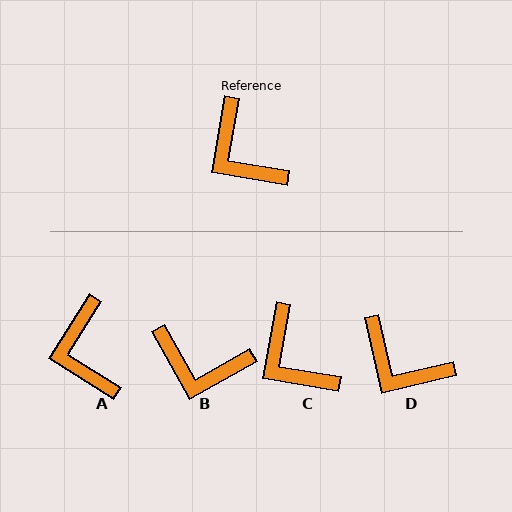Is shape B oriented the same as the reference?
No, it is off by about 39 degrees.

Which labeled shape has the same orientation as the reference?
C.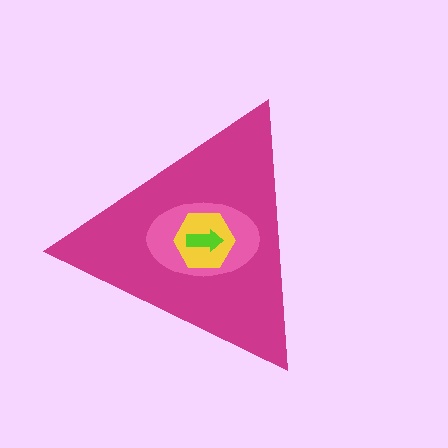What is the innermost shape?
The lime arrow.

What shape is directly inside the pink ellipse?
The yellow hexagon.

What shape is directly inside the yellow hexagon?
The lime arrow.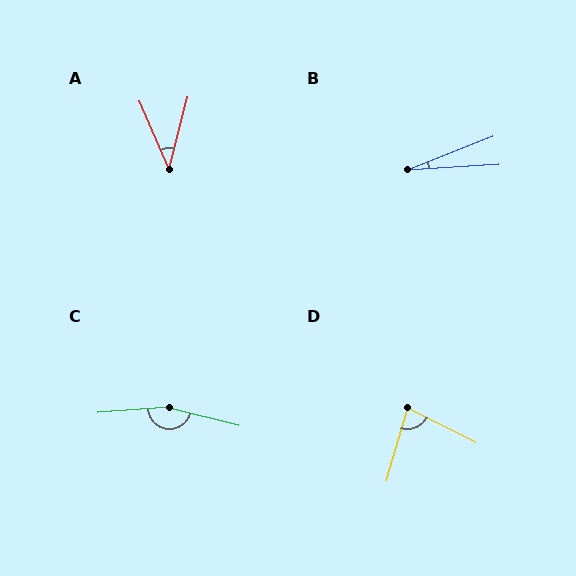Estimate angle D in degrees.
Approximately 80 degrees.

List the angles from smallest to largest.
B (18°), A (38°), D (80°), C (162°).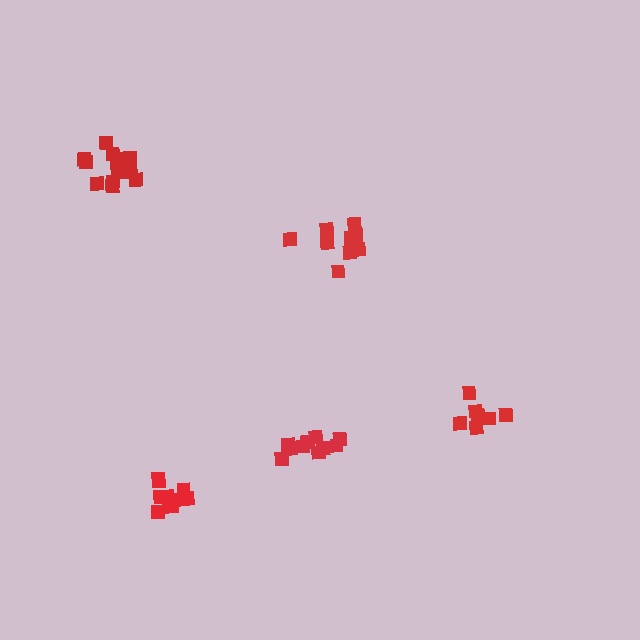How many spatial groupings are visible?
There are 5 spatial groupings.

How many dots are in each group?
Group 1: 10 dots, Group 2: 8 dots, Group 3: 14 dots, Group 4: 10 dots, Group 5: 11 dots (53 total).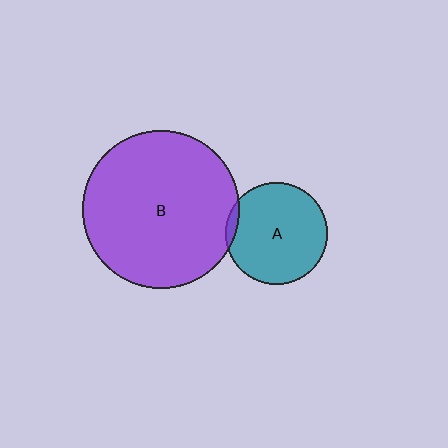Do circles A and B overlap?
Yes.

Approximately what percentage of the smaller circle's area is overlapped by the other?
Approximately 5%.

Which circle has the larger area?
Circle B (purple).